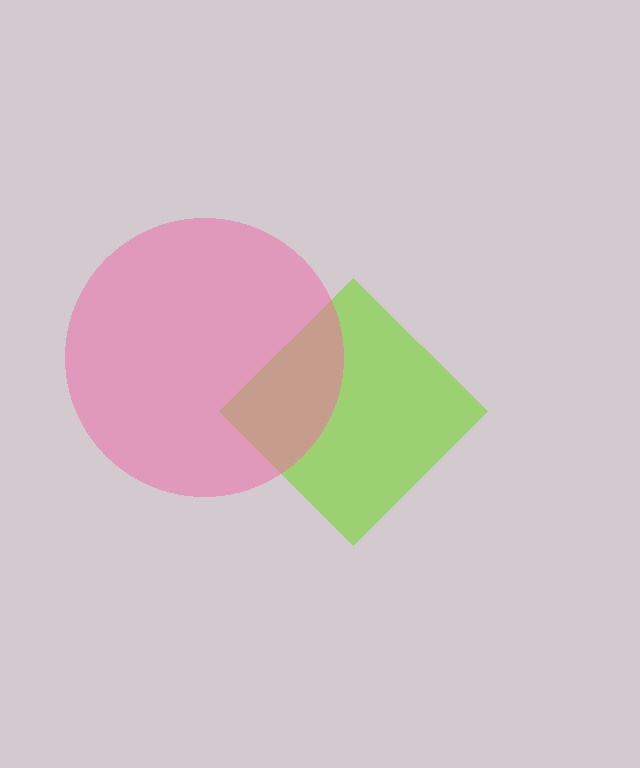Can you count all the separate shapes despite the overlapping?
Yes, there are 2 separate shapes.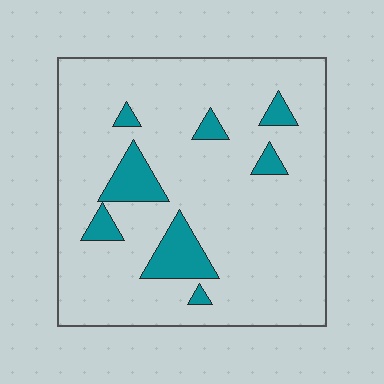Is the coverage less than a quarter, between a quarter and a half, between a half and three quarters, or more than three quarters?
Less than a quarter.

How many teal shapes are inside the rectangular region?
8.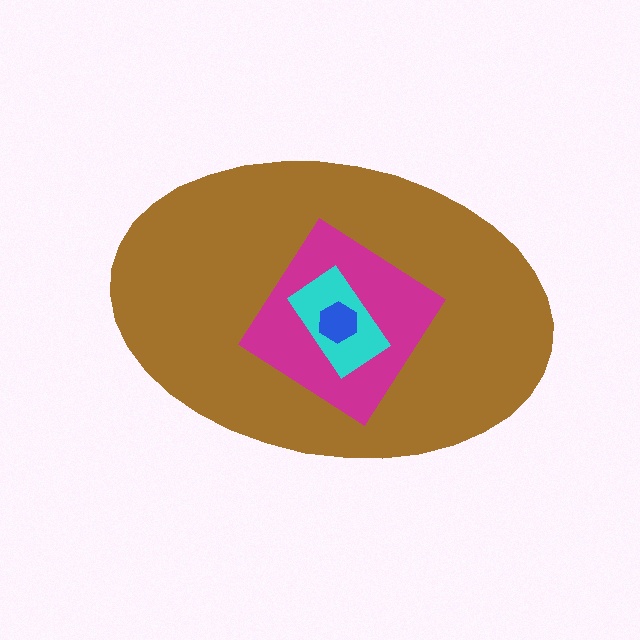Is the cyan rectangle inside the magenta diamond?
Yes.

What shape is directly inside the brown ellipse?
The magenta diamond.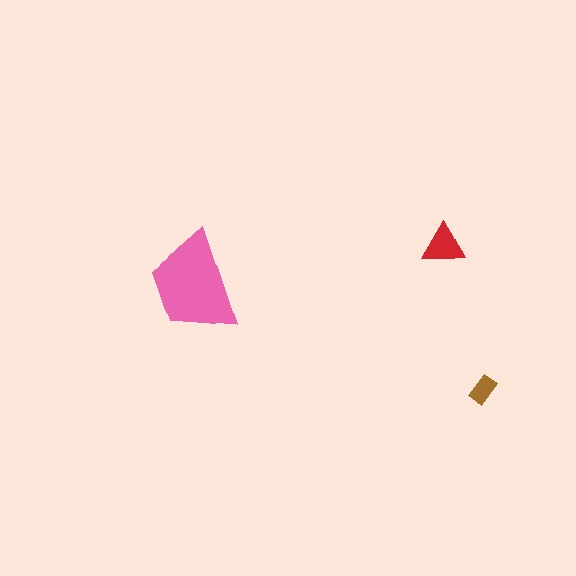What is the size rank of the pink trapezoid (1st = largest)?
1st.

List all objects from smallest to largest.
The brown rectangle, the red triangle, the pink trapezoid.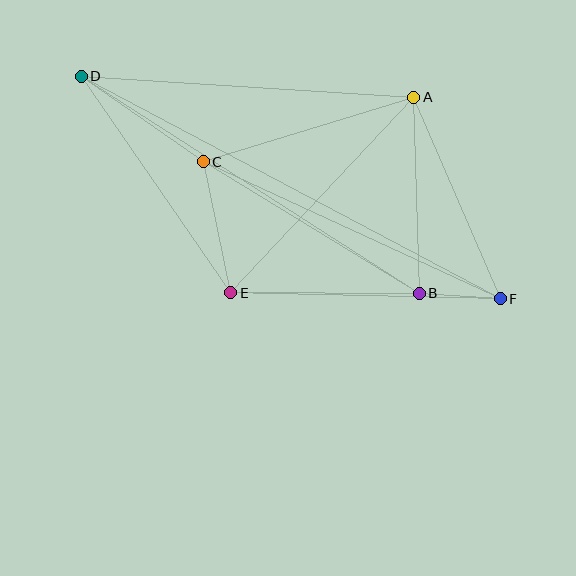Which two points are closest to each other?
Points B and F are closest to each other.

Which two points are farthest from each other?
Points D and F are farthest from each other.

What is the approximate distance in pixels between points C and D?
The distance between C and D is approximately 149 pixels.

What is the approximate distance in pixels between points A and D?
The distance between A and D is approximately 333 pixels.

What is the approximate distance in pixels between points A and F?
The distance between A and F is approximately 219 pixels.